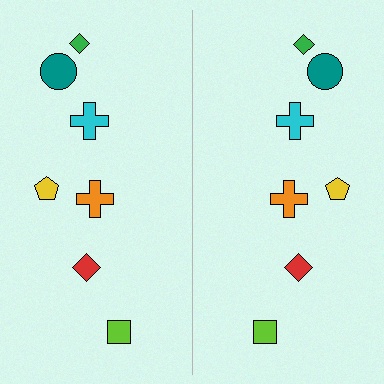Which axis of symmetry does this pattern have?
The pattern has a vertical axis of symmetry running through the center of the image.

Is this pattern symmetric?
Yes, this pattern has bilateral (reflection) symmetry.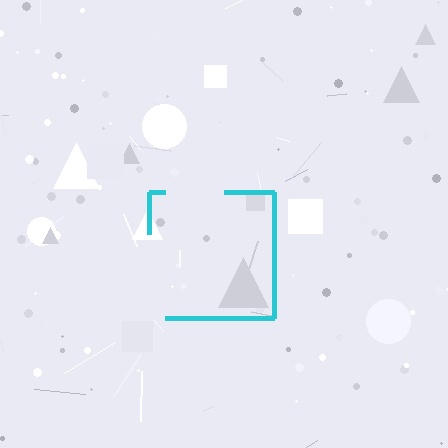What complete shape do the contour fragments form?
The contour fragments form a square.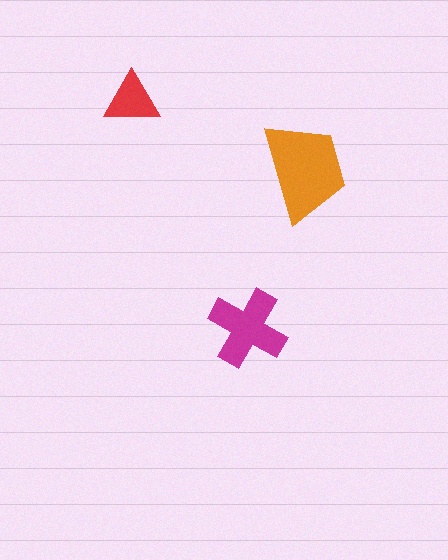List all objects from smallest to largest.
The red triangle, the magenta cross, the orange trapezoid.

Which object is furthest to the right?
The orange trapezoid is rightmost.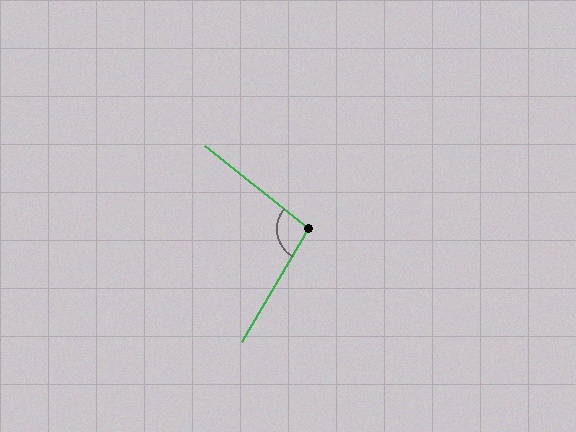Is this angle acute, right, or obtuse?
It is obtuse.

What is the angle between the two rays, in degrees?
Approximately 98 degrees.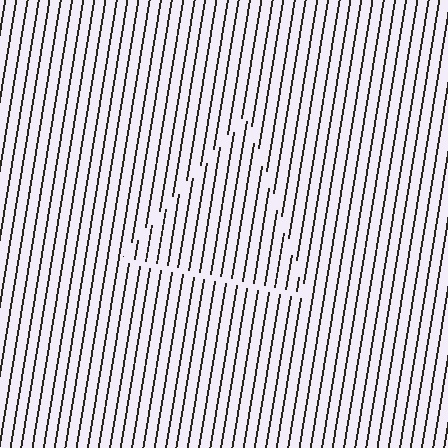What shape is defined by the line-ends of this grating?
An illusory triangle. The interior of the shape contains the same grating, shifted by half a period — the contour is defined by the phase discontinuity where line-ends from the inner and outer gratings abut.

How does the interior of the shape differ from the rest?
The interior of the shape contains the same grating, shifted by half a period — the contour is defined by the phase discontinuity where line-ends from the inner and outer gratings abut.